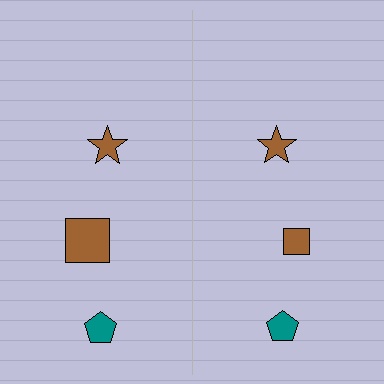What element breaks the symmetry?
The brown square on the right side has a different size than its mirror counterpart.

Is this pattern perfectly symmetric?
No, the pattern is not perfectly symmetric. The brown square on the right side has a different size than its mirror counterpart.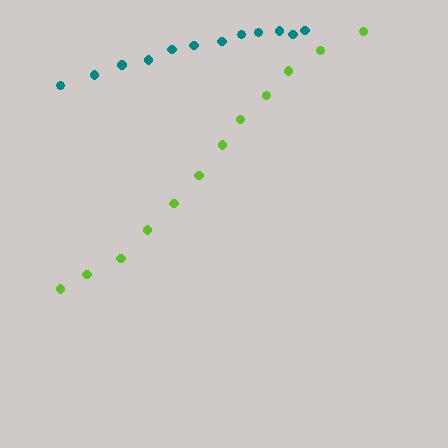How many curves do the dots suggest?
There are 2 distinct paths.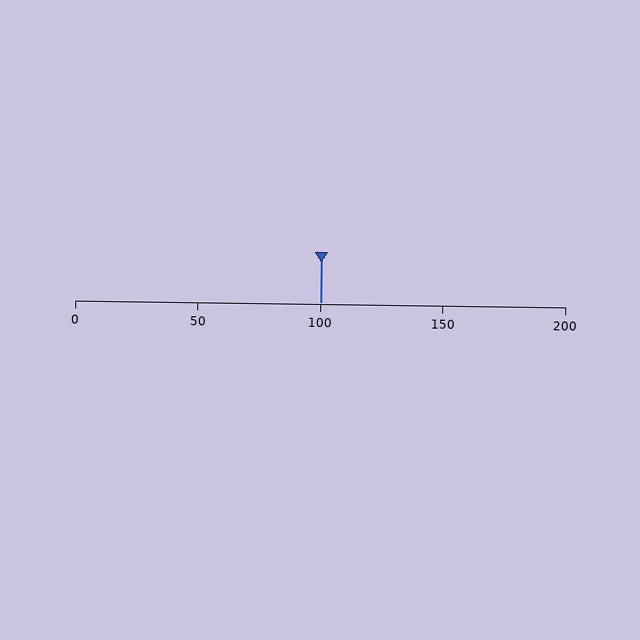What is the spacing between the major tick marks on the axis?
The major ticks are spaced 50 apart.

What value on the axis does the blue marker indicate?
The marker indicates approximately 100.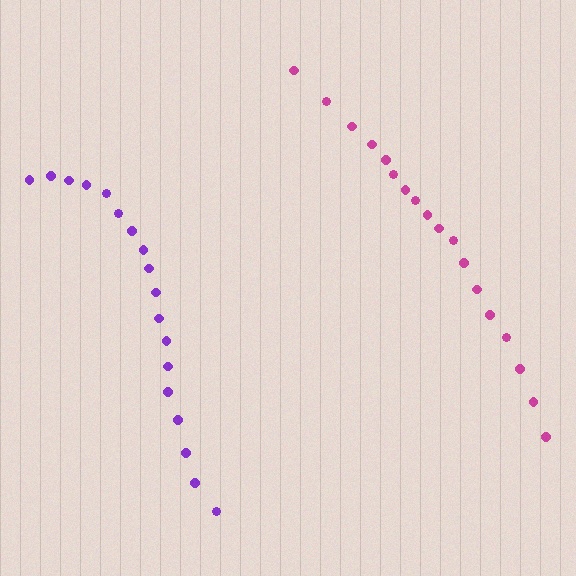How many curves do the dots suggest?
There are 2 distinct paths.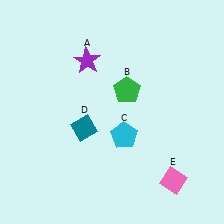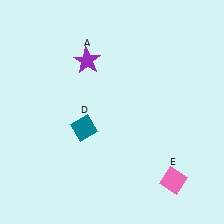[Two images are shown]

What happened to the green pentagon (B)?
The green pentagon (B) was removed in Image 2. It was in the top-right area of Image 1.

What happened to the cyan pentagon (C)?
The cyan pentagon (C) was removed in Image 2. It was in the bottom-right area of Image 1.